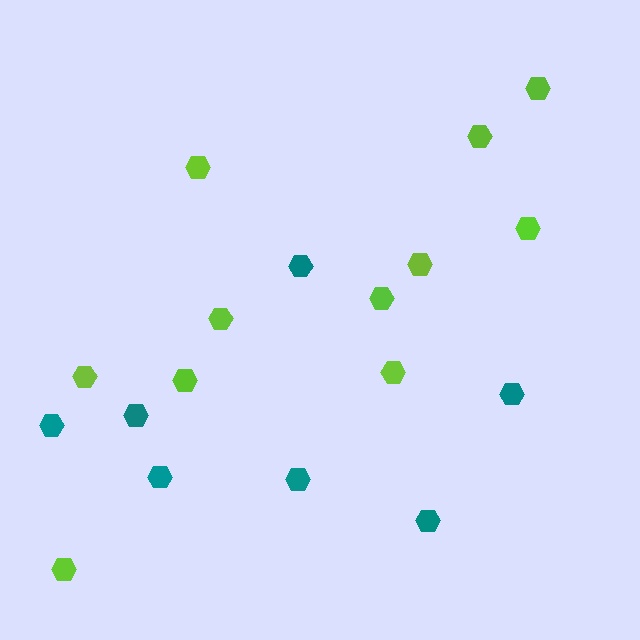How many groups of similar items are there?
There are 2 groups: one group of lime hexagons (11) and one group of teal hexagons (7).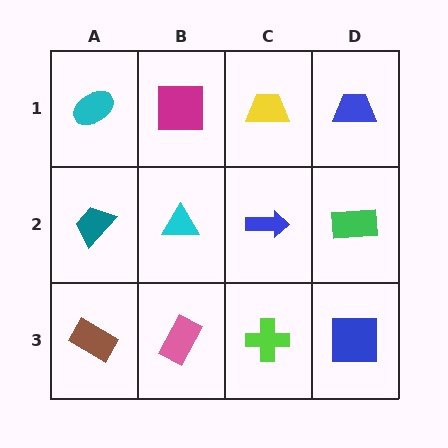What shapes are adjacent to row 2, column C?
A yellow trapezoid (row 1, column C), a lime cross (row 3, column C), a cyan triangle (row 2, column B), a green rectangle (row 2, column D).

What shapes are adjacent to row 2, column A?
A cyan ellipse (row 1, column A), a brown rectangle (row 3, column A), a cyan triangle (row 2, column B).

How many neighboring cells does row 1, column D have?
2.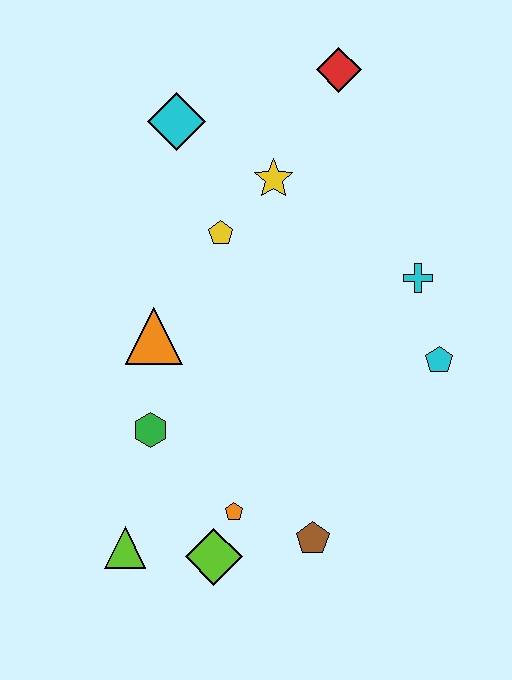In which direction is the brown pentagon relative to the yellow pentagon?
The brown pentagon is below the yellow pentagon.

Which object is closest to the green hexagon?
The orange triangle is closest to the green hexagon.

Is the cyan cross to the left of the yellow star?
No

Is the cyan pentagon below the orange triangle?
Yes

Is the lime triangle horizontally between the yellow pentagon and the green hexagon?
No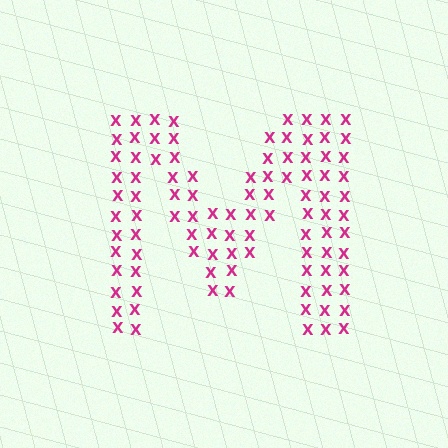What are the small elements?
The small elements are letter X's.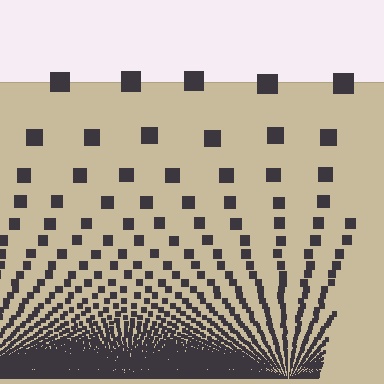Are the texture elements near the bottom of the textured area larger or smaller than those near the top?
Smaller. The gradient is inverted — elements near the bottom are smaller and denser.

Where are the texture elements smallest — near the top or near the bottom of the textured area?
Near the bottom.